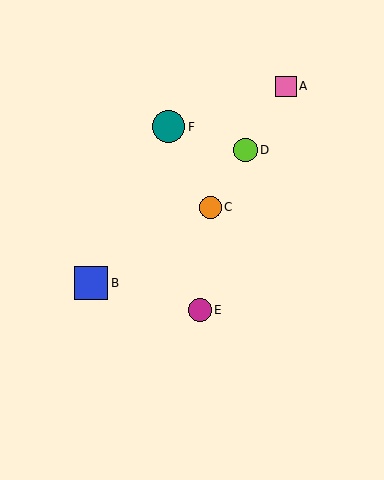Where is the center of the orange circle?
The center of the orange circle is at (210, 207).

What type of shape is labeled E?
Shape E is a magenta circle.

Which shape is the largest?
The blue square (labeled B) is the largest.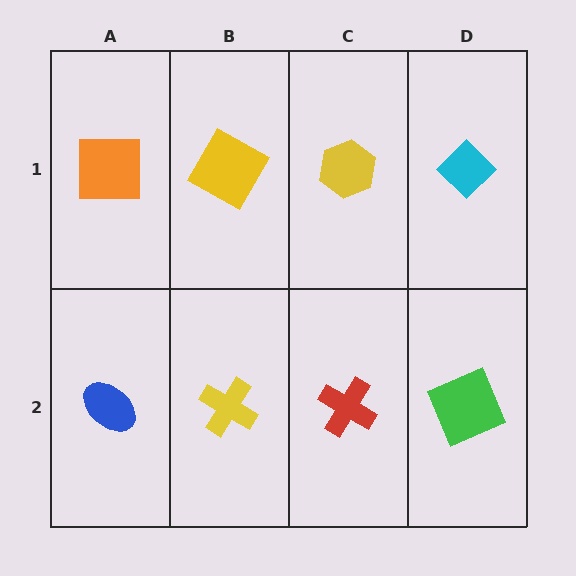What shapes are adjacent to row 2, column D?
A cyan diamond (row 1, column D), a red cross (row 2, column C).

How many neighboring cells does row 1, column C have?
3.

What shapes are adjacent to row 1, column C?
A red cross (row 2, column C), a yellow square (row 1, column B), a cyan diamond (row 1, column D).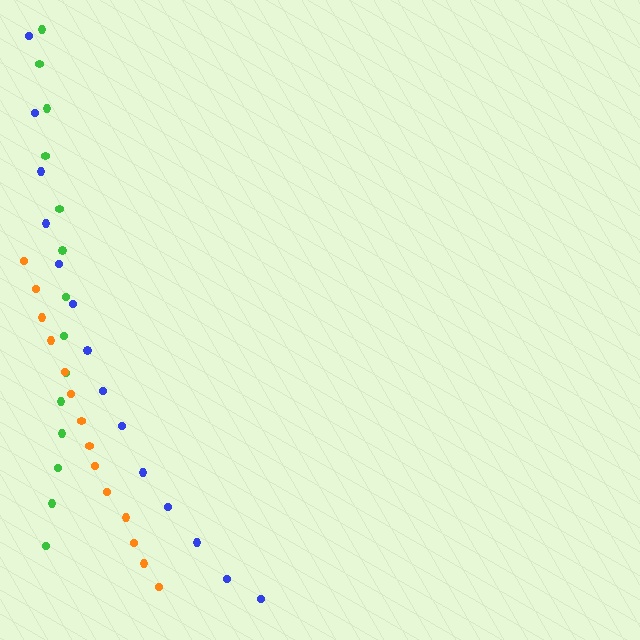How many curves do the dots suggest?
There are 3 distinct paths.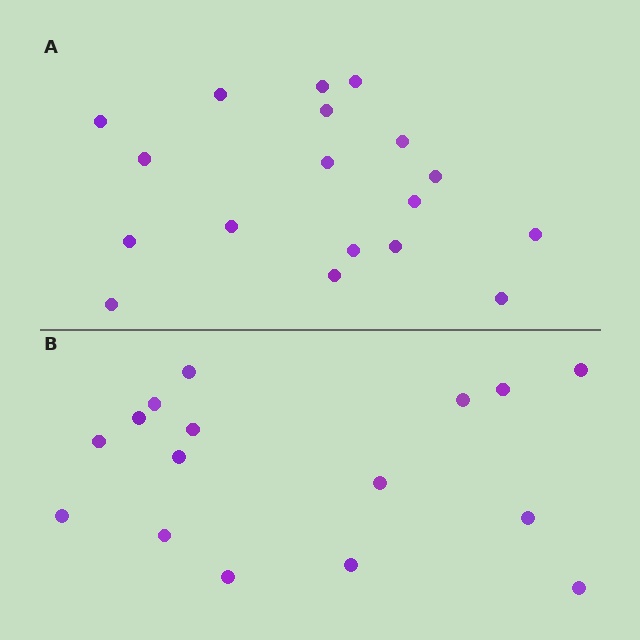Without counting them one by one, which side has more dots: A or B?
Region A (the top region) has more dots.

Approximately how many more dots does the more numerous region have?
Region A has just a few more — roughly 2 or 3 more dots than region B.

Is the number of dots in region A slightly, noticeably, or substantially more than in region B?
Region A has only slightly more — the two regions are fairly close. The ratio is roughly 1.1 to 1.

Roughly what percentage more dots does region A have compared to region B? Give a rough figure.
About 10% more.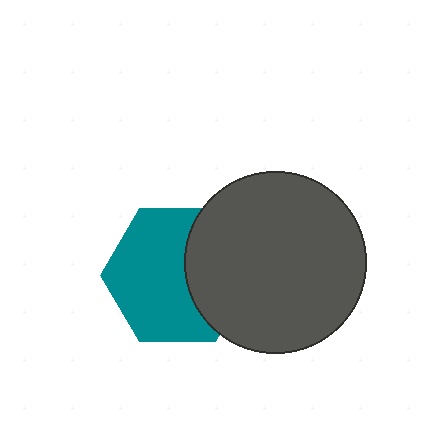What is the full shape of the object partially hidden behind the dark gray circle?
The partially hidden object is a teal hexagon.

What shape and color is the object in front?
The object in front is a dark gray circle.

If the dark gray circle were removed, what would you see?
You would see the complete teal hexagon.